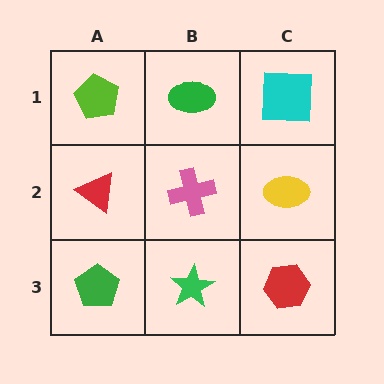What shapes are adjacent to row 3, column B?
A pink cross (row 2, column B), a green pentagon (row 3, column A), a red hexagon (row 3, column C).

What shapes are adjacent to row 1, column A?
A red triangle (row 2, column A), a green ellipse (row 1, column B).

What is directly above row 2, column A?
A lime pentagon.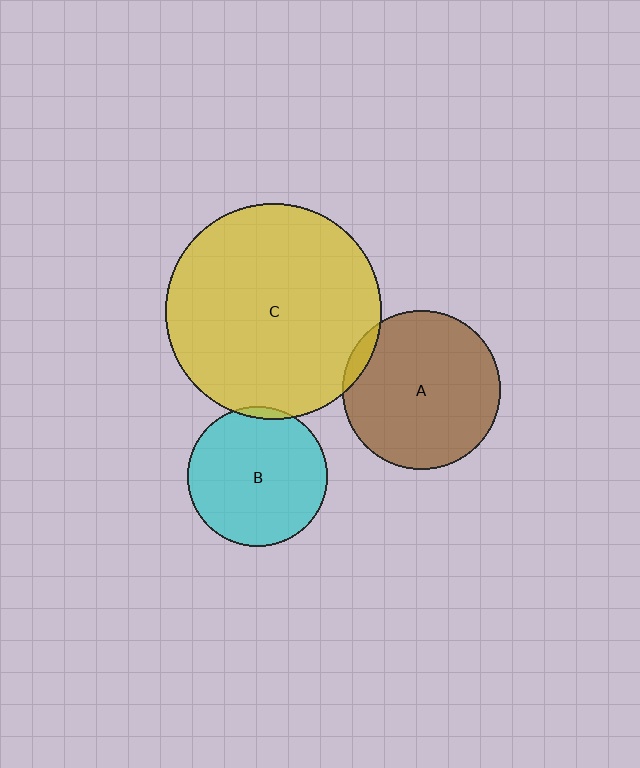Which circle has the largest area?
Circle C (yellow).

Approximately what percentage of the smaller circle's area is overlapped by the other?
Approximately 5%.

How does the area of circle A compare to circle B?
Approximately 1.3 times.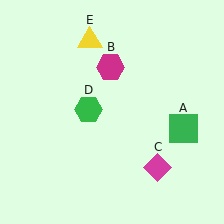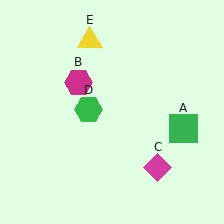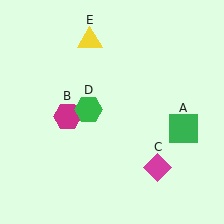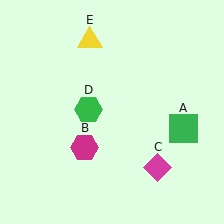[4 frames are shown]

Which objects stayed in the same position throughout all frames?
Green square (object A) and magenta diamond (object C) and green hexagon (object D) and yellow triangle (object E) remained stationary.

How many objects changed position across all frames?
1 object changed position: magenta hexagon (object B).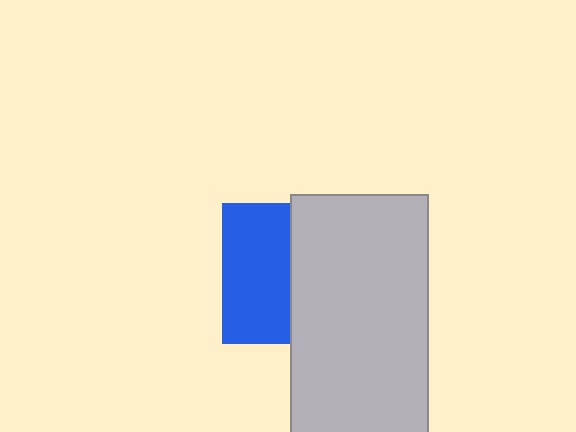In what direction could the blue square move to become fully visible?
The blue square could move left. That would shift it out from behind the light gray rectangle entirely.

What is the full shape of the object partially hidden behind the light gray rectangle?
The partially hidden object is a blue square.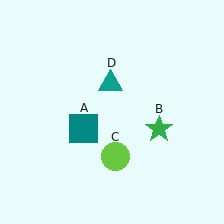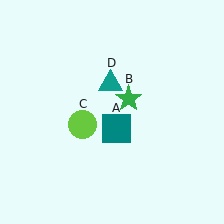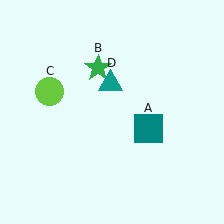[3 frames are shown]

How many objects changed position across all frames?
3 objects changed position: teal square (object A), green star (object B), lime circle (object C).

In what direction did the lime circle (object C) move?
The lime circle (object C) moved up and to the left.